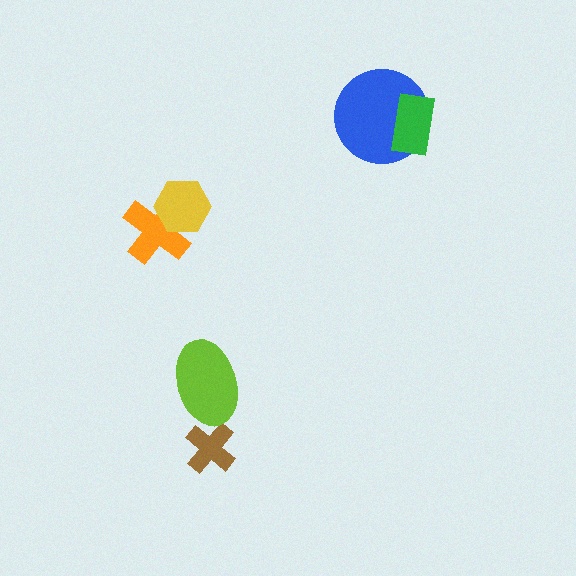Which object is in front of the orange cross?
The yellow hexagon is in front of the orange cross.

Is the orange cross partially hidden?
Yes, it is partially covered by another shape.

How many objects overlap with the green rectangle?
1 object overlaps with the green rectangle.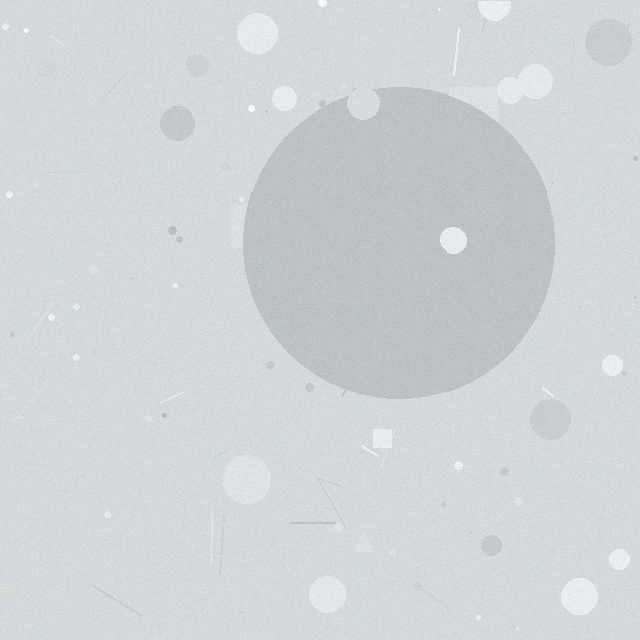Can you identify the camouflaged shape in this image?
The camouflaged shape is a circle.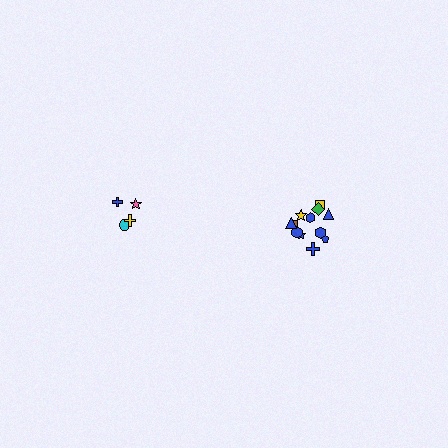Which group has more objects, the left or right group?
The right group.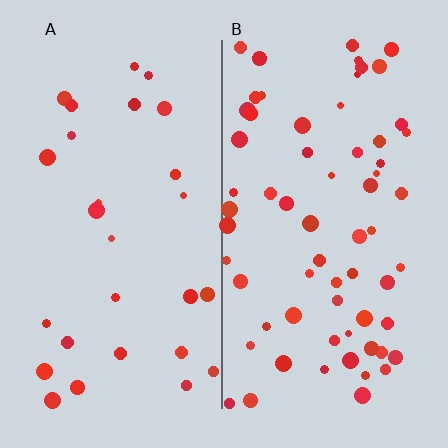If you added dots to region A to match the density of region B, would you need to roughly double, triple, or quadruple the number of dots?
Approximately double.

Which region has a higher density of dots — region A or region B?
B (the right).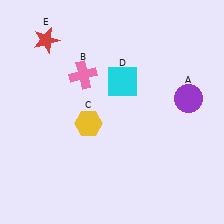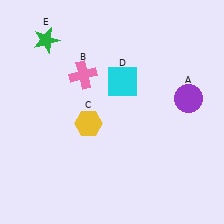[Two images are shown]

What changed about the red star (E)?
In Image 1, E is red. In Image 2, it changed to green.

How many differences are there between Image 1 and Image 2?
There is 1 difference between the two images.